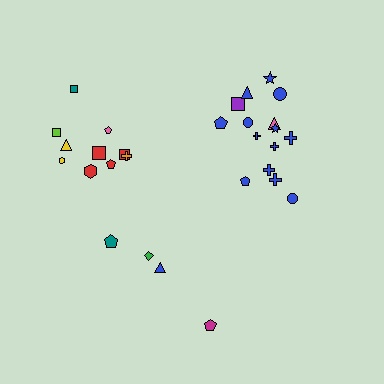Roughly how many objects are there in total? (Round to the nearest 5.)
Roughly 30 objects in total.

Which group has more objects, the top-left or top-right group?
The top-right group.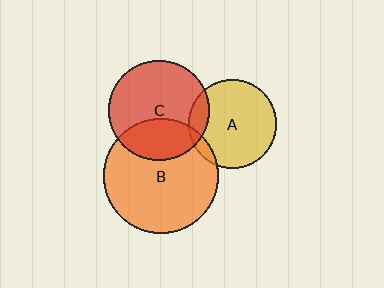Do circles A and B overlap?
Yes.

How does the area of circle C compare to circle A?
Approximately 1.3 times.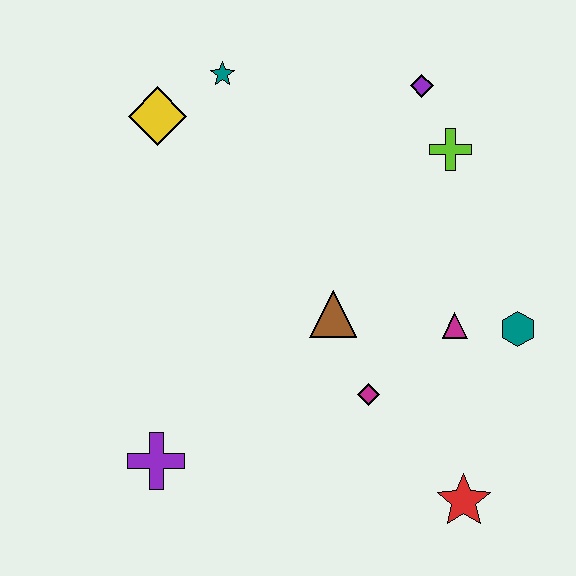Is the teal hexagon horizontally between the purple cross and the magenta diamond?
No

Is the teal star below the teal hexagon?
No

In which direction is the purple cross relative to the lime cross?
The purple cross is below the lime cross.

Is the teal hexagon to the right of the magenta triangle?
Yes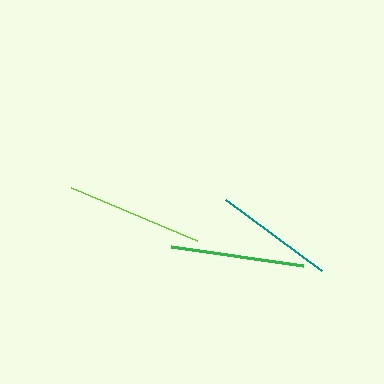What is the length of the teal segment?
The teal segment is approximately 120 pixels long.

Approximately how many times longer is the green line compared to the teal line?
The green line is approximately 1.1 times the length of the teal line.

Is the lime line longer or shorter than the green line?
The lime line is longer than the green line.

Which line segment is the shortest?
The teal line is the shortest at approximately 120 pixels.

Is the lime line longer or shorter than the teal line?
The lime line is longer than the teal line.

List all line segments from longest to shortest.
From longest to shortest: lime, green, teal.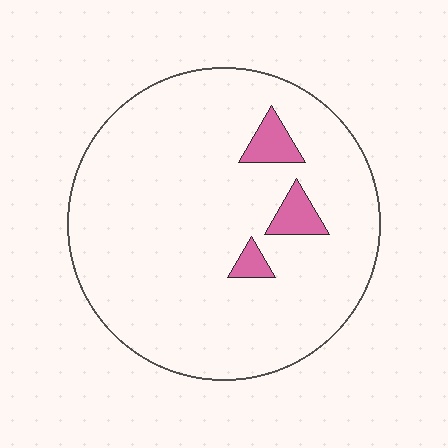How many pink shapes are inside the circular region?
3.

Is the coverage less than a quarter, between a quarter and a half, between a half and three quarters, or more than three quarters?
Less than a quarter.